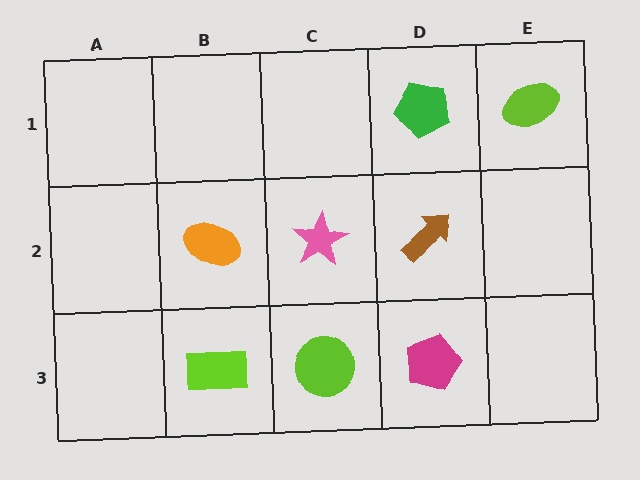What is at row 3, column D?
A magenta pentagon.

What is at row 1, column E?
A lime ellipse.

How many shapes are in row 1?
2 shapes.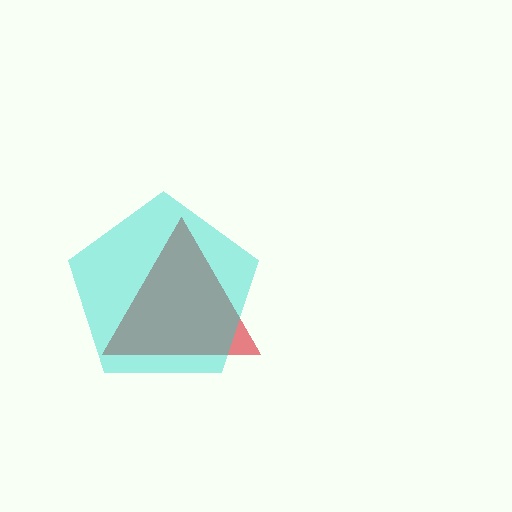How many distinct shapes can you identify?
There are 2 distinct shapes: a red triangle, a cyan pentagon.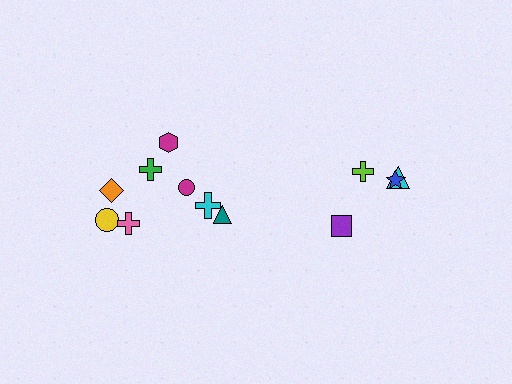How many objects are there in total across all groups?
There are 12 objects.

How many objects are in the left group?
There are 8 objects.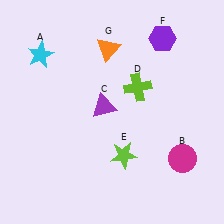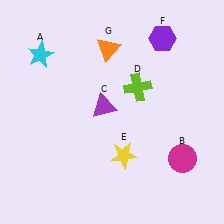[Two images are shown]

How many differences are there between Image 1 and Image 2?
There is 1 difference between the two images.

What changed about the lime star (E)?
In Image 1, E is lime. In Image 2, it changed to yellow.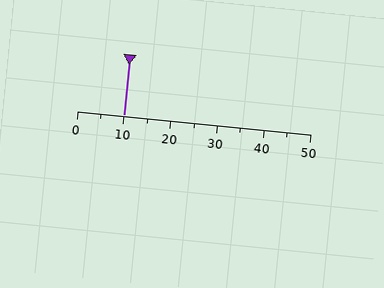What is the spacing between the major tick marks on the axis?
The major ticks are spaced 10 apart.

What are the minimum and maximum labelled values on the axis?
The axis runs from 0 to 50.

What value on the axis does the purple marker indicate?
The marker indicates approximately 10.